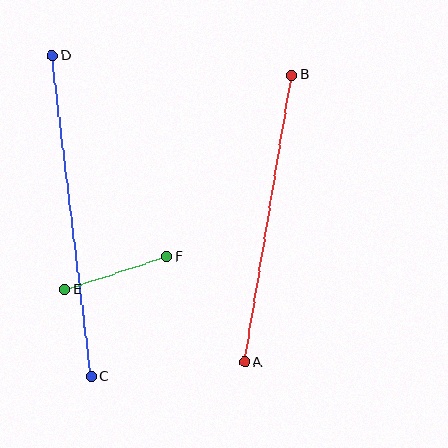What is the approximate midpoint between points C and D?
The midpoint is at approximately (72, 216) pixels.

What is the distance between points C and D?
The distance is approximately 323 pixels.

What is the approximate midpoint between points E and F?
The midpoint is at approximately (116, 273) pixels.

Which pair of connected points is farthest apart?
Points C and D are farthest apart.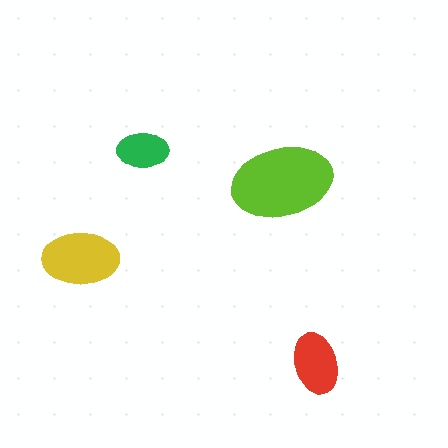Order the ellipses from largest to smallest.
the lime one, the yellow one, the red one, the green one.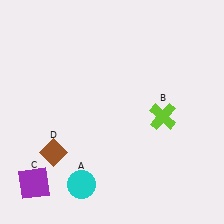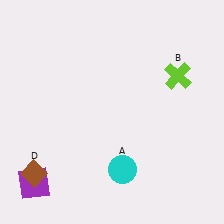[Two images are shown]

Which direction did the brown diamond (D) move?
The brown diamond (D) moved down.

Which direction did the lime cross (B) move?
The lime cross (B) moved up.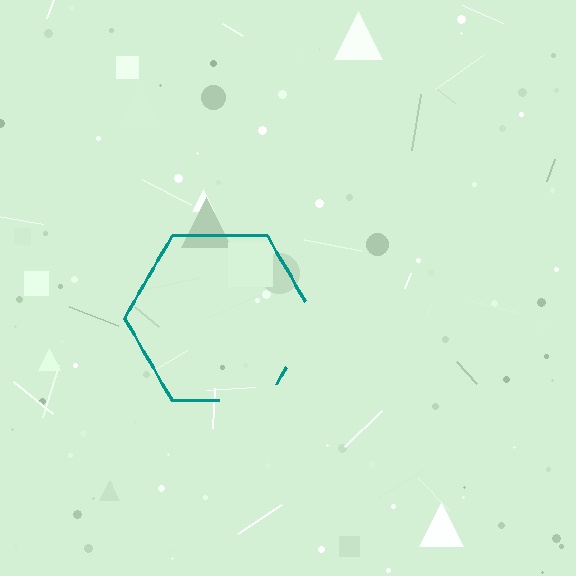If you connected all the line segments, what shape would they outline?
They would outline a hexagon.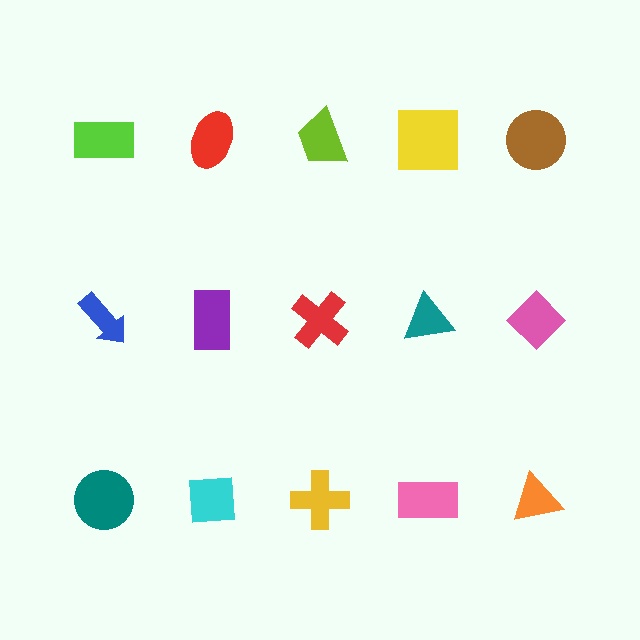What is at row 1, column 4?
A yellow square.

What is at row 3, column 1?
A teal circle.